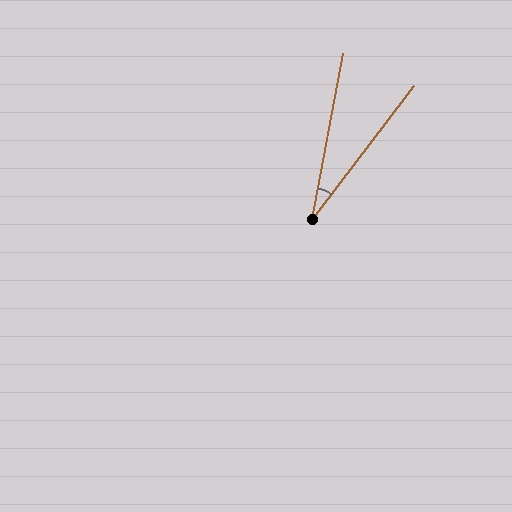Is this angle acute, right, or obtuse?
It is acute.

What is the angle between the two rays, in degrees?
Approximately 27 degrees.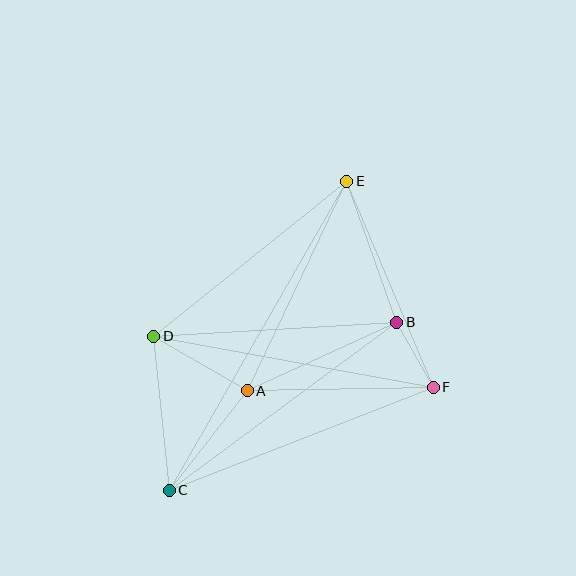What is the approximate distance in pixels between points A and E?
The distance between A and E is approximately 232 pixels.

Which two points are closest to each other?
Points B and F are closest to each other.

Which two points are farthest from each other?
Points C and E are farthest from each other.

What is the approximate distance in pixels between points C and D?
The distance between C and D is approximately 155 pixels.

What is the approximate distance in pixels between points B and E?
The distance between B and E is approximately 149 pixels.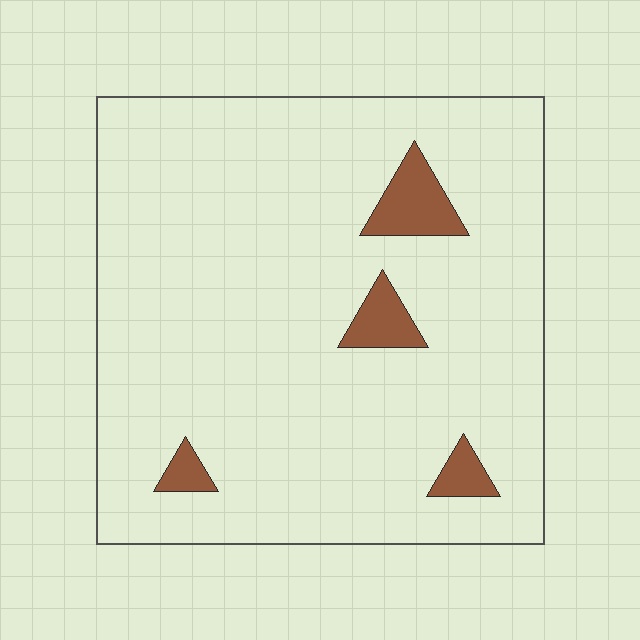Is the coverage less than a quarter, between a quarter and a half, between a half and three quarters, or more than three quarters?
Less than a quarter.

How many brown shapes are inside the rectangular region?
4.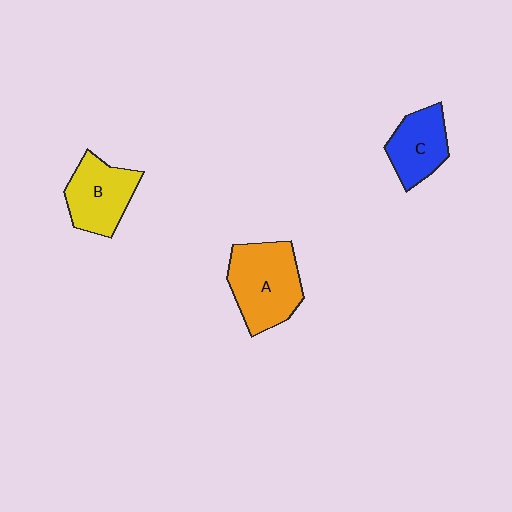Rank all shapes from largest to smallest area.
From largest to smallest: A (orange), B (yellow), C (blue).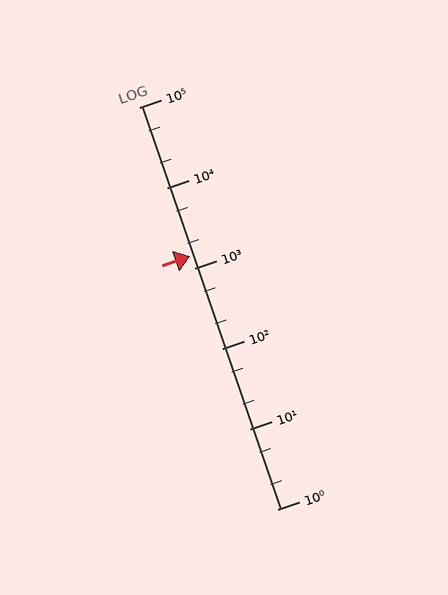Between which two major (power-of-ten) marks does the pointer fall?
The pointer is between 1000 and 10000.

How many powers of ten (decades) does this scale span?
The scale spans 5 decades, from 1 to 100000.